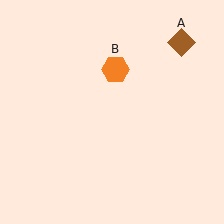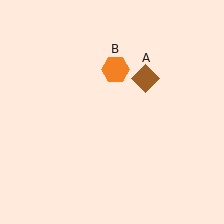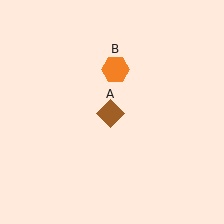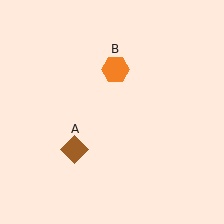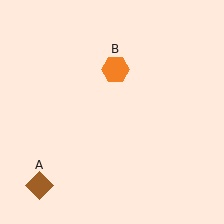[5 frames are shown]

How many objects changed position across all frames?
1 object changed position: brown diamond (object A).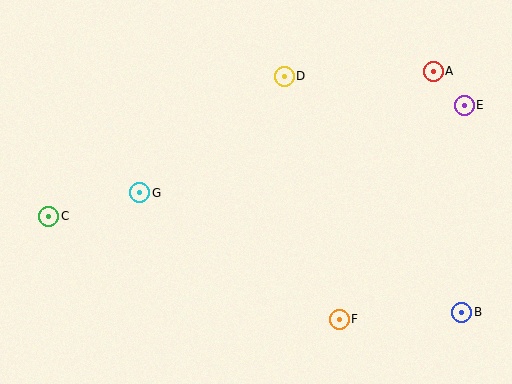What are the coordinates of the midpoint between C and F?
The midpoint between C and F is at (194, 268).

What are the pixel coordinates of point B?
Point B is at (462, 312).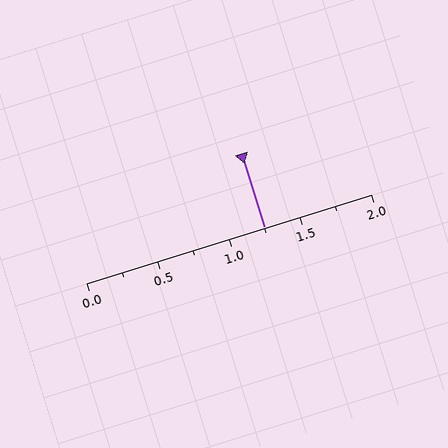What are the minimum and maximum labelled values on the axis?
The axis runs from 0.0 to 2.0.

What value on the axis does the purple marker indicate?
The marker indicates approximately 1.25.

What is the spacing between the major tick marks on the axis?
The major ticks are spaced 0.5 apart.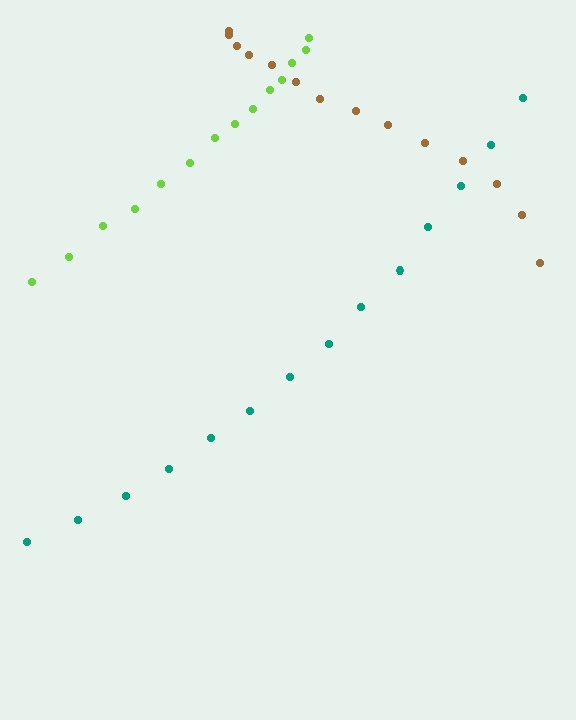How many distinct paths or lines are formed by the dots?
There are 3 distinct paths.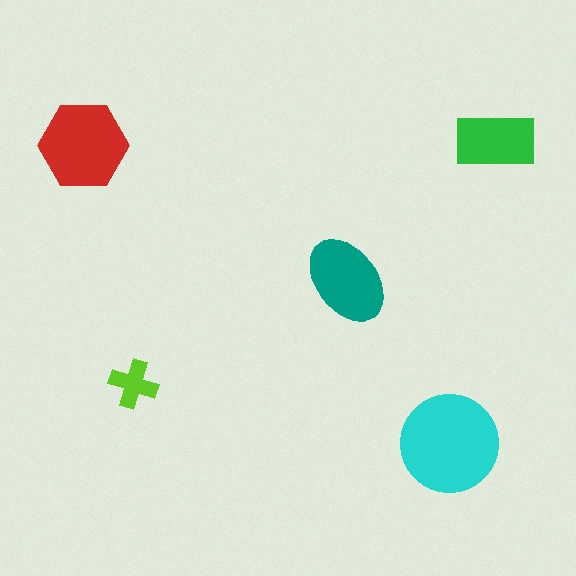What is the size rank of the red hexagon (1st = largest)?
2nd.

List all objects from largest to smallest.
The cyan circle, the red hexagon, the teal ellipse, the green rectangle, the lime cross.